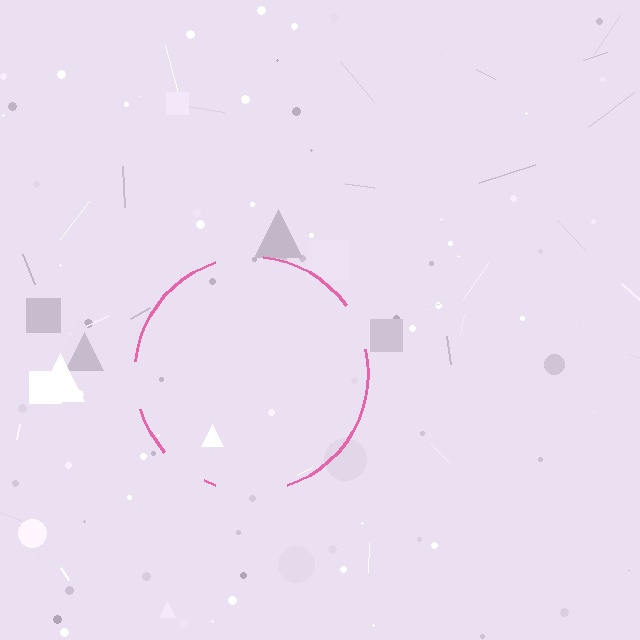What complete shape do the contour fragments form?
The contour fragments form a circle.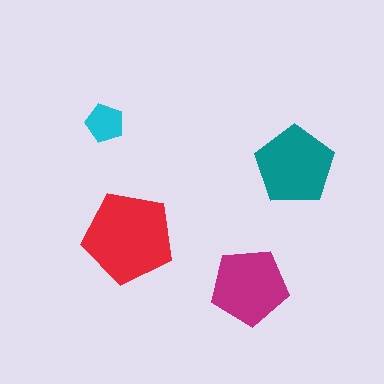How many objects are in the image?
There are 4 objects in the image.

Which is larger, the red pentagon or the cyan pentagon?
The red one.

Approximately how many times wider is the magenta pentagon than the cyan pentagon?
About 2 times wider.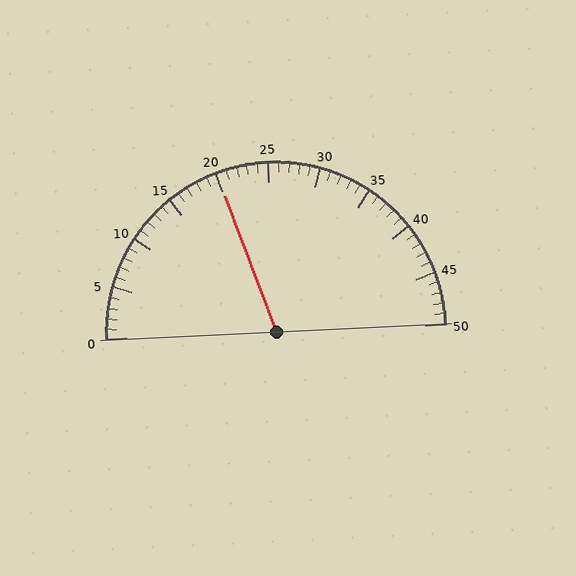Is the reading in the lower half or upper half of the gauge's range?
The reading is in the lower half of the range (0 to 50).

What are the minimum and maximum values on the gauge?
The gauge ranges from 0 to 50.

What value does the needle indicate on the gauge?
The needle indicates approximately 20.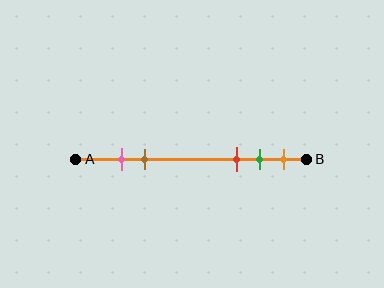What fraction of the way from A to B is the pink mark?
The pink mark is approximately 20% (0.2) of the way from A to B.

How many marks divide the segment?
There are 5 marks dividing the segment.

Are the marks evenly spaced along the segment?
No, the marks are not evenly spaced.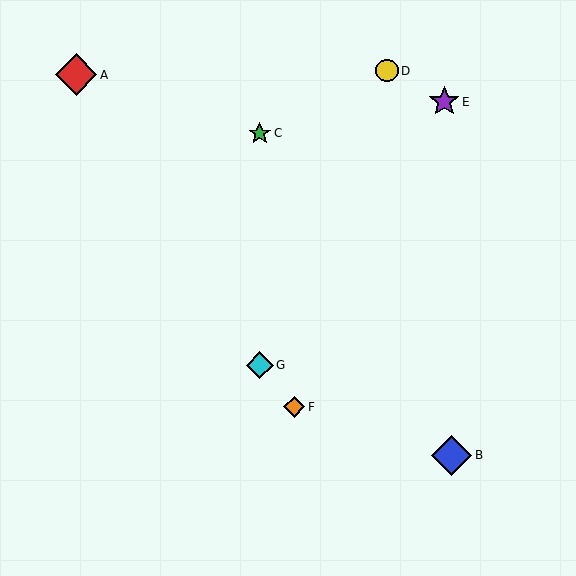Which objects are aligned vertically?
Objects C, G are aligned vertically.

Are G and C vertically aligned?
Yes, both are at x≈260.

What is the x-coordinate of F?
Object F is at x≈294.